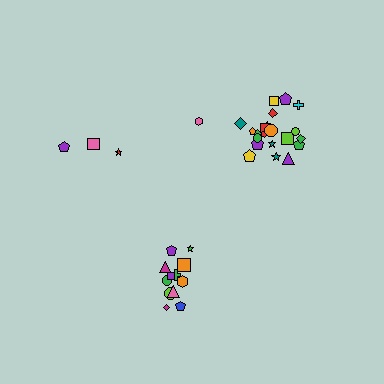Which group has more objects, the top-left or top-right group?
The top-right group.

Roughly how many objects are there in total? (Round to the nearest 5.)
Roughly 35 objects in total.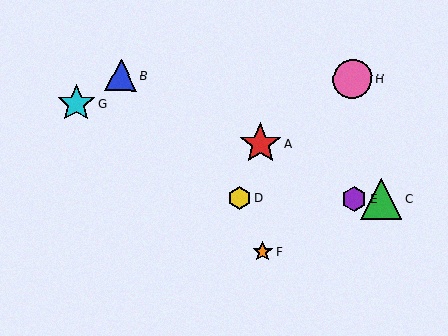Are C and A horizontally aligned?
No, C is at y≈199 and A is at y≈144.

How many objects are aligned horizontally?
3 objects (C, D, E) are aligned horizontally.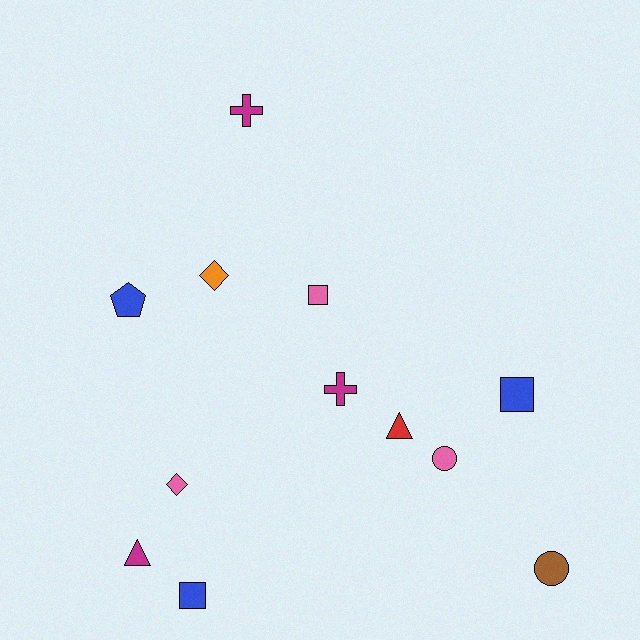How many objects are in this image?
There are 12 objects.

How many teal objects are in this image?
There are no teal objects.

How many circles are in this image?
There are 2 circles.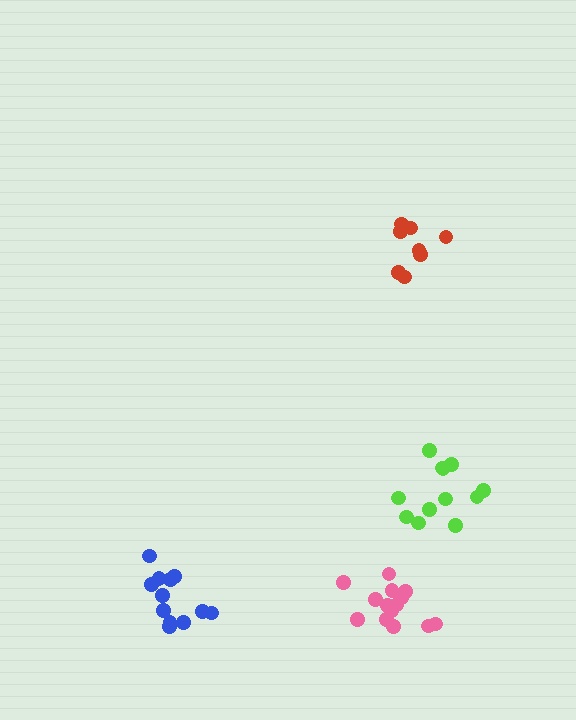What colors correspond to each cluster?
The clusters are colored: pink, red, blue, lime.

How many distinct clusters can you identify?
There are 4 distinct clusters.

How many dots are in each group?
Group 1: 14 dots, Group 2: 8 dots, Group 3: 12 dots, Group 4: 12 dots (46 total).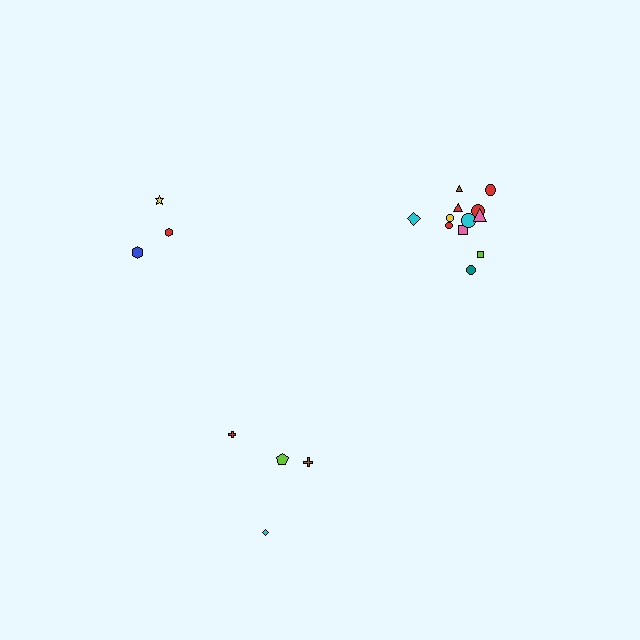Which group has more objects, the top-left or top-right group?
The top-right group.